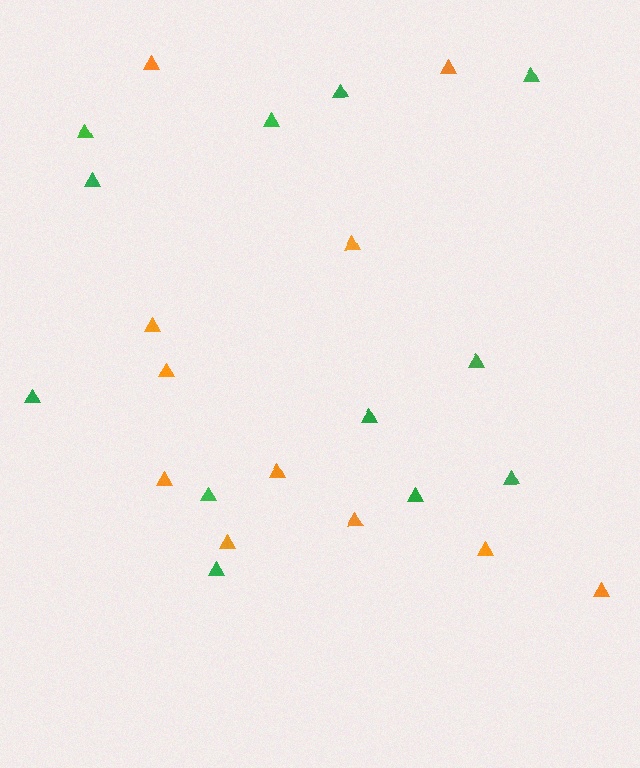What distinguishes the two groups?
There are 2 groups: one group of orange triangles (11) and one group of green triangles (12).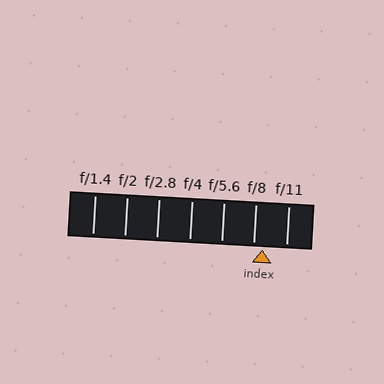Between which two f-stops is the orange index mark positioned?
The index mark is between f/8 and f/11.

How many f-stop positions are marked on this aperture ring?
There are 7 f-stop positions marked.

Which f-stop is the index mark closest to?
The index mark is closest to f/8.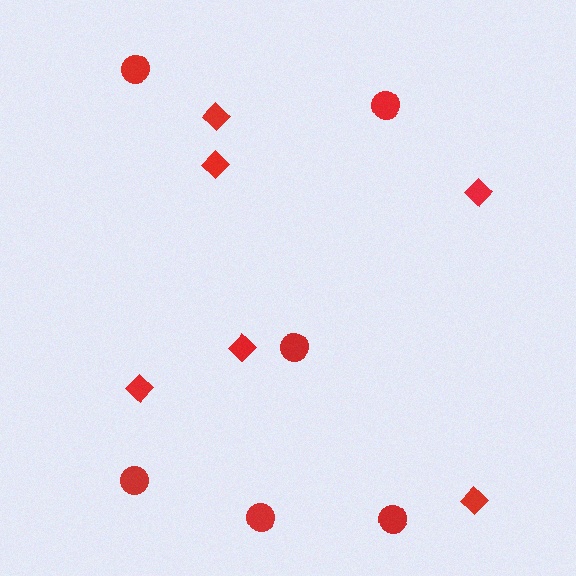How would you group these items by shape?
There are 2 groups: one group of diamonds (6) and one group of circles (6).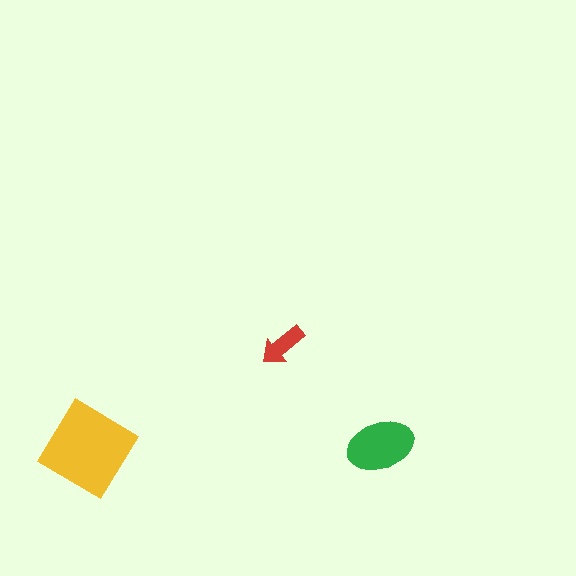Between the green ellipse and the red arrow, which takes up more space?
The green ellipse.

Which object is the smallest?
The red arrow.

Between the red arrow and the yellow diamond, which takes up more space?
The yellow diamond.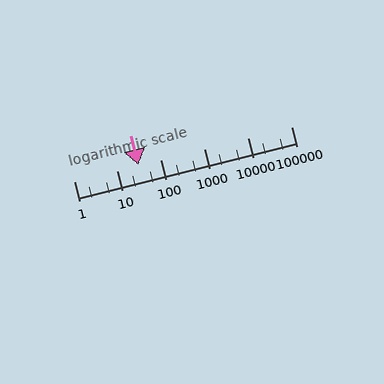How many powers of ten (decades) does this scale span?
The scale spans 5 decades, from 1 to 100000.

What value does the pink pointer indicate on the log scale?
The pointer indicates approximately 30.